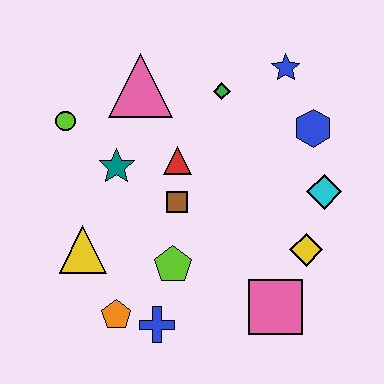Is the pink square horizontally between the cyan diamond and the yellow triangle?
Yes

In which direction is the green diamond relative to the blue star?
The green diamond is to the left of the blue star.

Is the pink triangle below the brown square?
No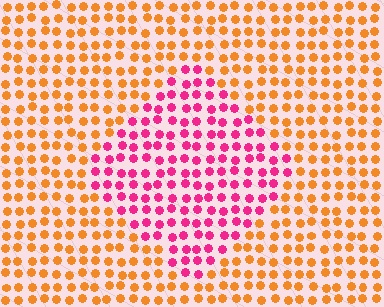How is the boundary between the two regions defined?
The boundary is defined purely by a slight shift in hue (about 60 degrees). Spacing, size, and orientation are identical on both sides.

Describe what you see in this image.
The image is filled with small orange elements in a uniform arrangement. A diamond-shaped region is visible where the elements are tinted to a slightly different hue, forming a subtle color boundary.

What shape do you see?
I see a diamond.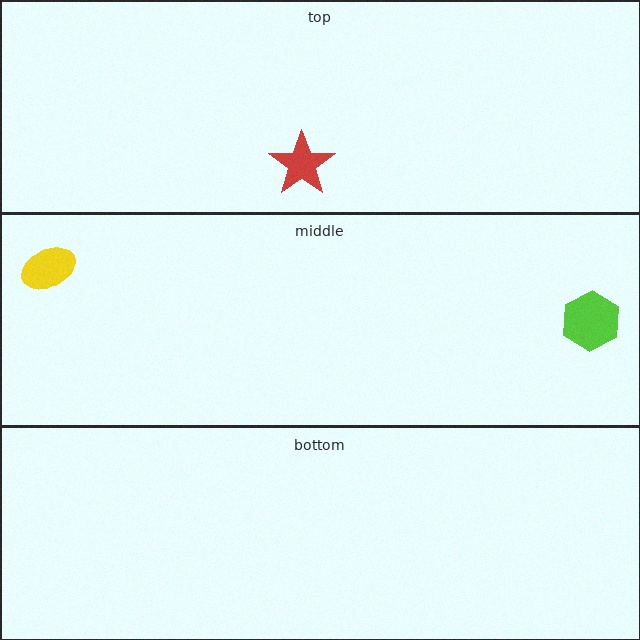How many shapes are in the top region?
1.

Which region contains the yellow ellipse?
The middle region.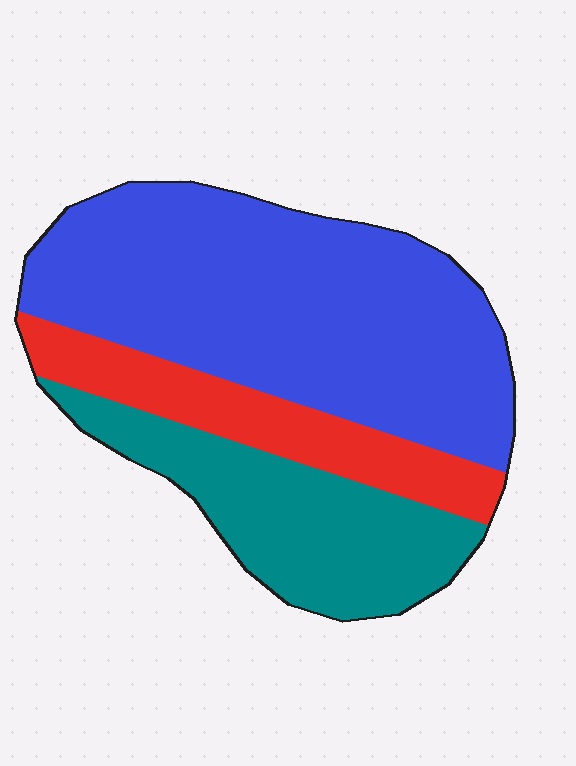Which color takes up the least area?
Red, at roughly 20%.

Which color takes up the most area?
Blue, at roughly 55%.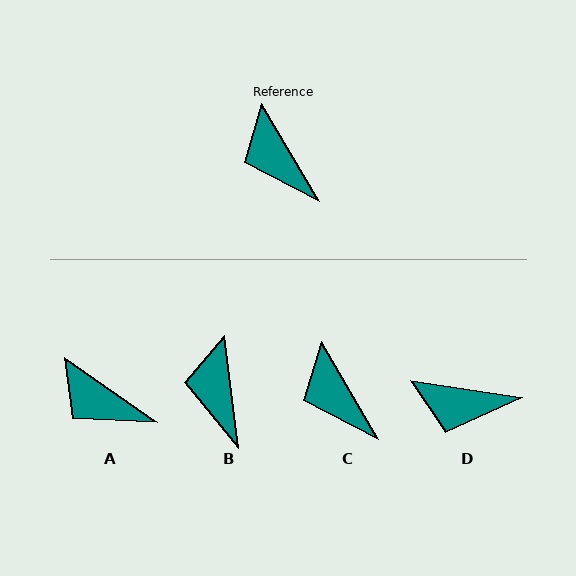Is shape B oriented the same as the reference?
No, it is off by about 23 degrees.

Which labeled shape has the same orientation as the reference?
C.